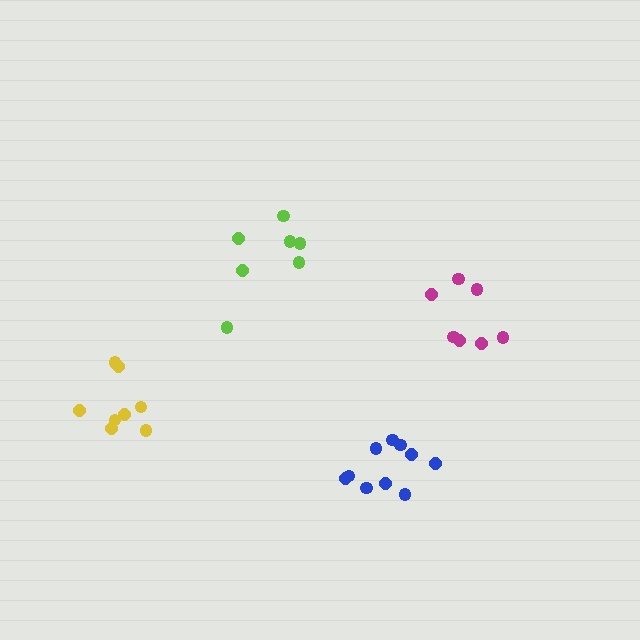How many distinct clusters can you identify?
There are 4 distinct clusters.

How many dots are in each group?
Group 1: 7 dots, Group 2: 7 dots, Group 3: 10 dots, Group 4: 8 dots (32 total).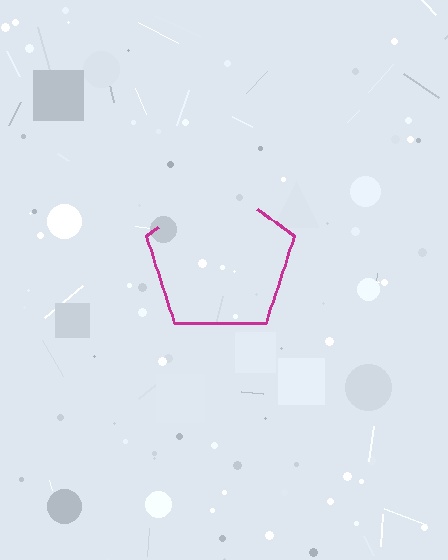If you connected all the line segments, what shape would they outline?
They would outline a pentagon.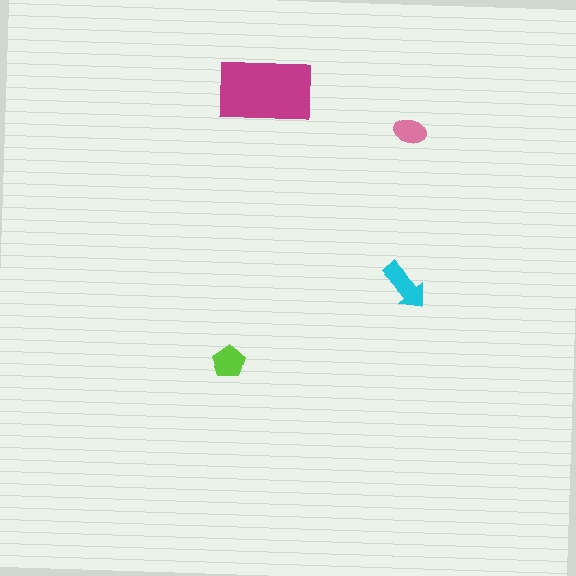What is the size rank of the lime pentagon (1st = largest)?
3rd.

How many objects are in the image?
There are 4 objects in the image.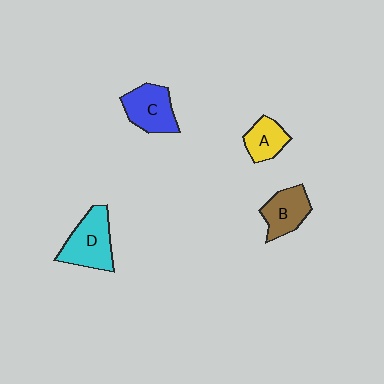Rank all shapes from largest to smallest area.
From largest to smallest: D (cyan), C (blue), B (brown), A (yellow).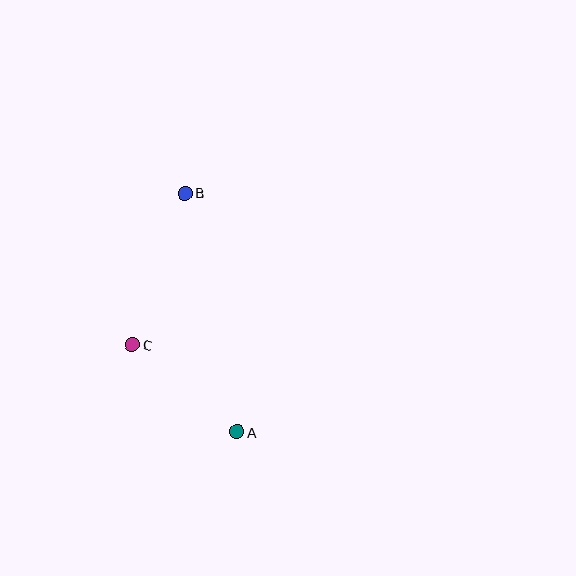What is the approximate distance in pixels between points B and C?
The distance between B and C is approximately 160 pixels.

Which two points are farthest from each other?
Points A and B are farthest from each other.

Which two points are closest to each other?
Points A and C are closest to each other.